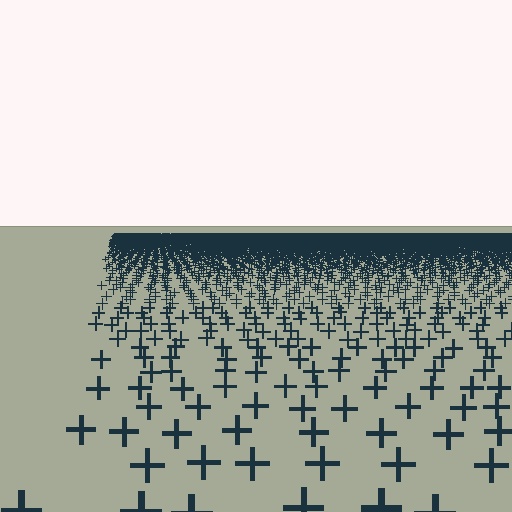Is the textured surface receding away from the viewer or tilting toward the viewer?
The surface is receding away from the viewer. Texture elements get smaller and denser toward the top.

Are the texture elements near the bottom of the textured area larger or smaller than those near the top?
Larger. Near the bottom, elements are closer to the viewer and appear at a bigger on-screen size.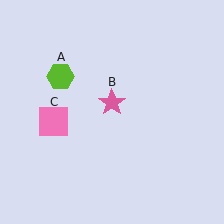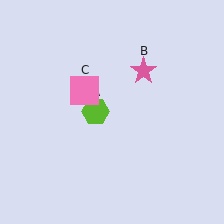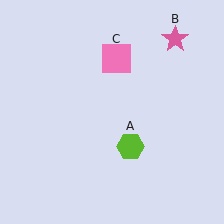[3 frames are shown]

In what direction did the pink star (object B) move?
The pink star (object B) moved up and to the right.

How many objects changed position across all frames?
3 objects changed position: lime hexagon (object A), pink star (object B), pink square (object C).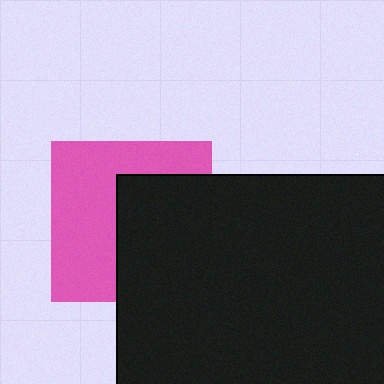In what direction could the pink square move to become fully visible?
The pink square could move left. That would shift it out from behind the black rectangle entirely.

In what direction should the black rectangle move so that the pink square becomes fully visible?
The black rectangle should move right. That is the shortest direction to clear the overlap and leave the pink square fully visible.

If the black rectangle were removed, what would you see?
You would see the complete pink square.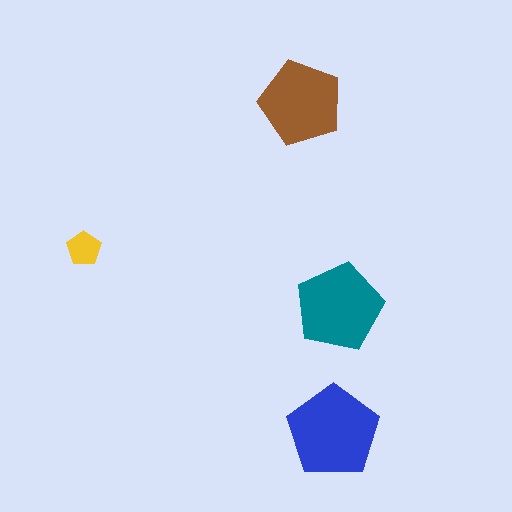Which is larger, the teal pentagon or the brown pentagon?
The teal one.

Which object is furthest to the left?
The yellow pentagon is leftmost.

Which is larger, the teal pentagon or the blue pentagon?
The blue one.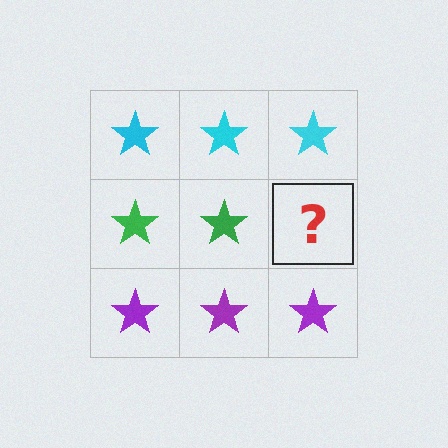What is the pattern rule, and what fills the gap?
The rule is that each row has a consistent color. The gap should be filled with a green star.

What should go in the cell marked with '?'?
The missing cell should contain a green star.